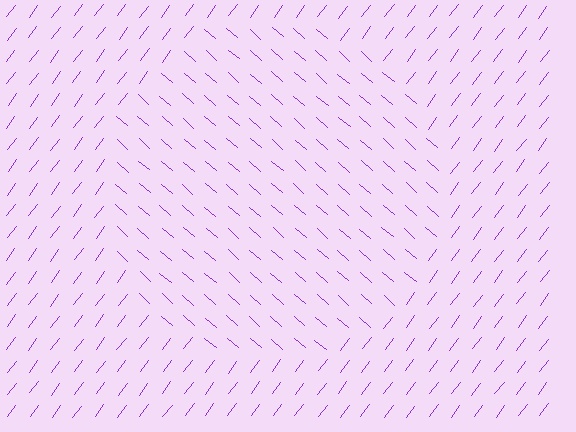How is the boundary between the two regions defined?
The boundary is defined purely by a change in line orientation (approximately 86 degrees difference). All lines are the same color and thickness.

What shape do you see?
I see a circle.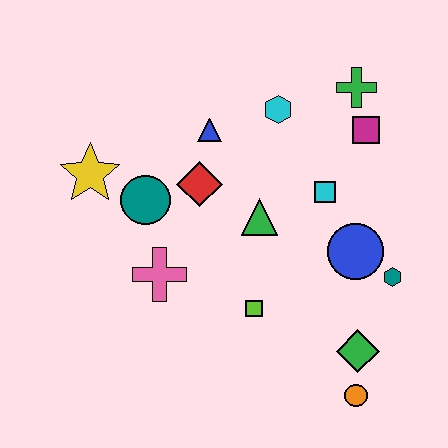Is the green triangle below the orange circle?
No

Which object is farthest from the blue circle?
The yellow star is farthest from the blue circle.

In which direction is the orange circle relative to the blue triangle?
The orange circle is below the blue triangle.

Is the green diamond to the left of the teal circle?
No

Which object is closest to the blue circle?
The teal hexagon is closest to the blue circle.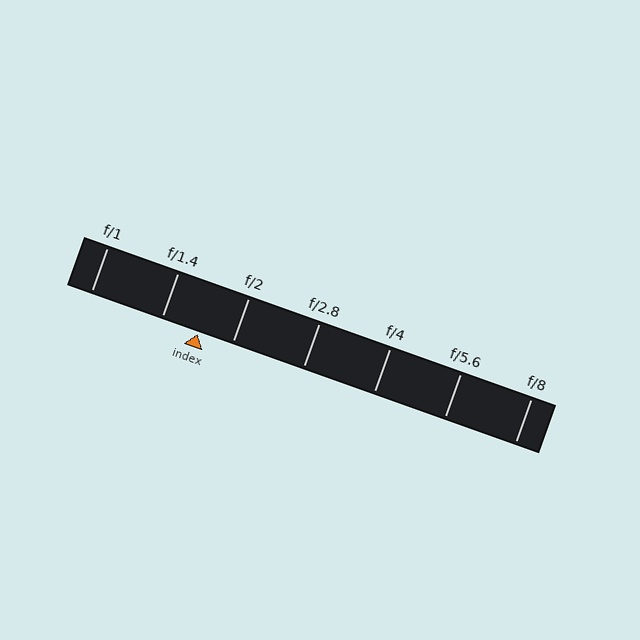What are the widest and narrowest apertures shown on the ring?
The widest aperture shown is f/1 and the narrowest is f/8.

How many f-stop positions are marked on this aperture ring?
There are 7 f-stop positions marked.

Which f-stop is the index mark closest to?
The index mark is closest to f/2.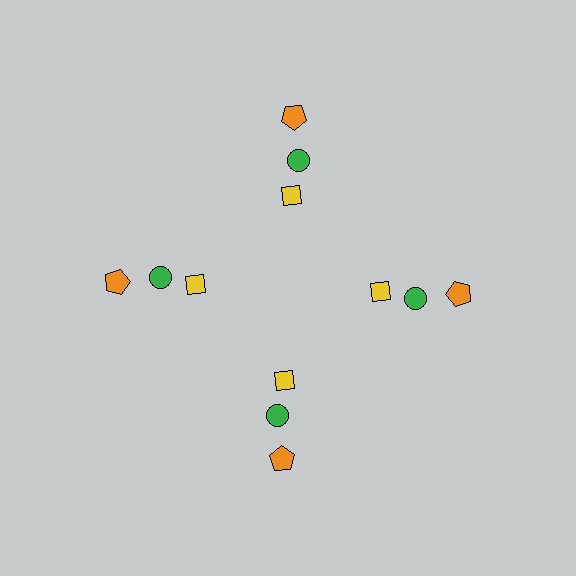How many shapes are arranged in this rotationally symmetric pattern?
There are 12 shapes, arranged in 4 groups of 3.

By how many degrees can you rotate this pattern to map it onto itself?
The pattern maps onto itself every 90 degrees of rotation.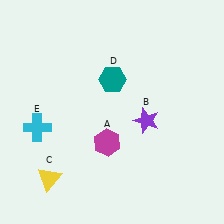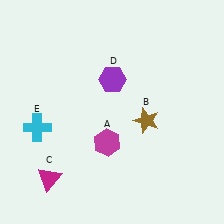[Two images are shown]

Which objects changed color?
B changed from purple to brown. C changed from yellow to magenta. D changed from teal to purple.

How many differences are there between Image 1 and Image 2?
There are 3 differences between the two images.